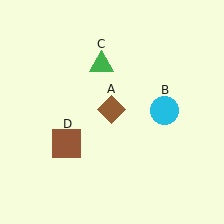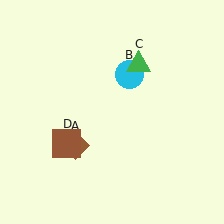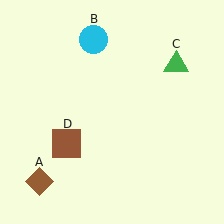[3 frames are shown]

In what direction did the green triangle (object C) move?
The green triangle (object C) moved right.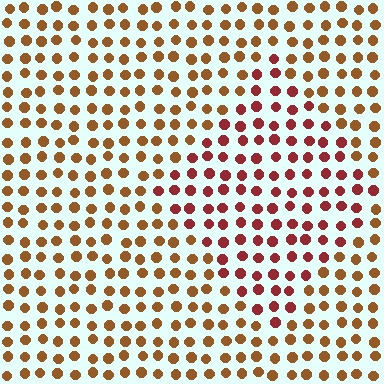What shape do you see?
I see a diamond.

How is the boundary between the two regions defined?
The boundary is defined purely by a slight shift in hue (about 34 degrees). Spacing, size, and orientation are identical on both sides.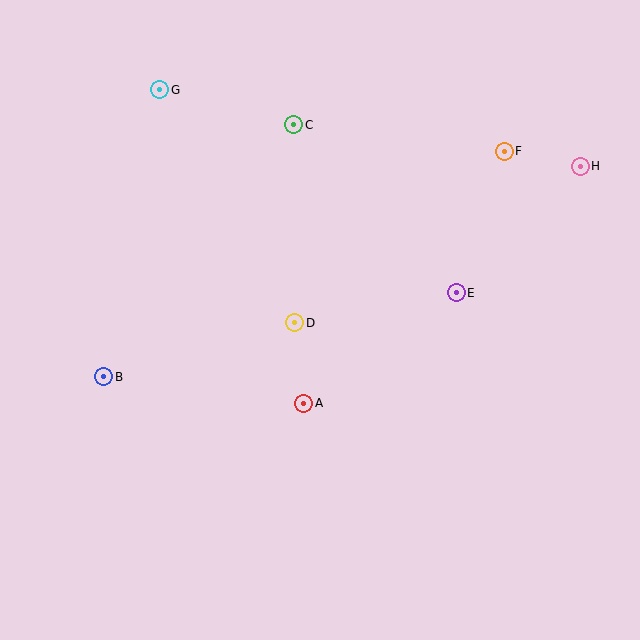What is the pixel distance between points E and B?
The distance between E and B is 363 pixels.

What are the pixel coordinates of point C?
Point C is at (294, 125).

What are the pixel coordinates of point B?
Point B is at (104, 377).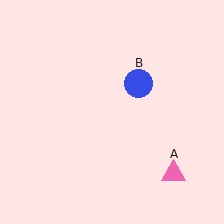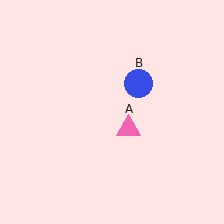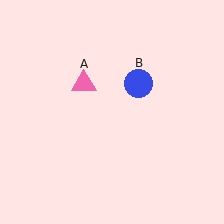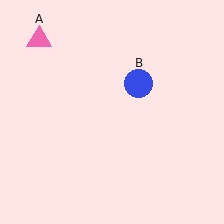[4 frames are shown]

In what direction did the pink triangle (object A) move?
The pink triangle (object A) moved up and to the left.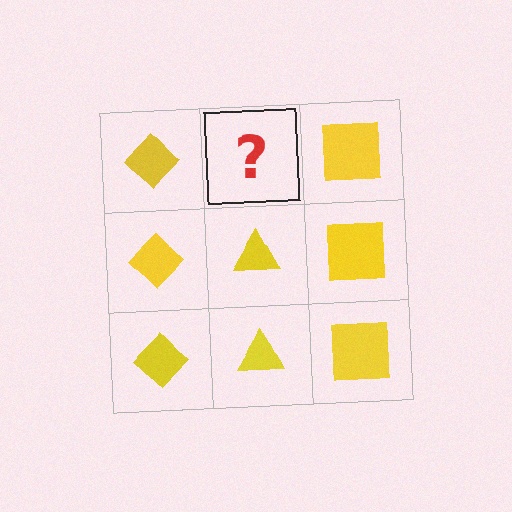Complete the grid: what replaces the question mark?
The question mark should be replaced with a yellow triangle.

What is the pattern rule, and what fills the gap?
The rule is that each column has a consistent shape. The gap should be filled with a yellow triangle.